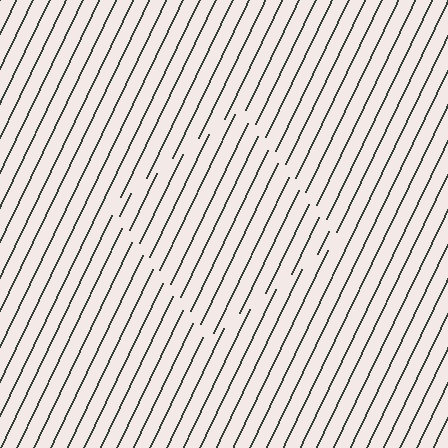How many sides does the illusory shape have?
4 sides — the line-ends trace a square.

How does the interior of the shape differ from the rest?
The interior of the shape contains the same grating, shifted by half a period — the contour is defined by the phase discontinuity where line-ends from the inner and outer gratings abut.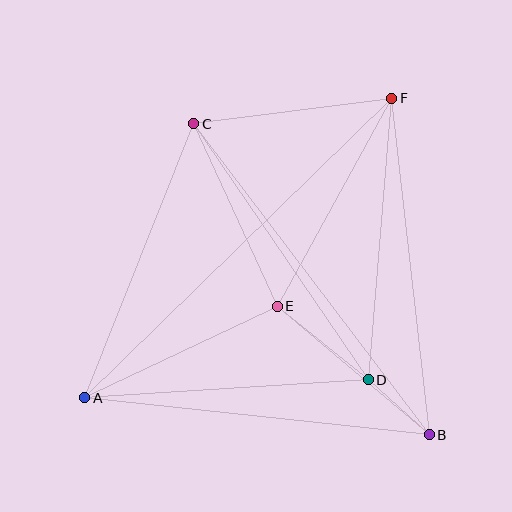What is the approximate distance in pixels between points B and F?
The distance between B and F is approximately 339 pixels.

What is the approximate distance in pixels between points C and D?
The distance between C and D is approximately 310 pixels.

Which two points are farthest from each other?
Points A and F are farthest from each other.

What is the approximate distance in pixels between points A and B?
The distance between A and B is approximately 347 pixels.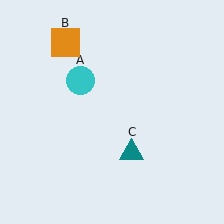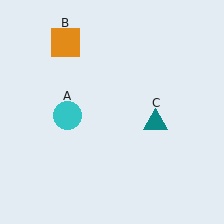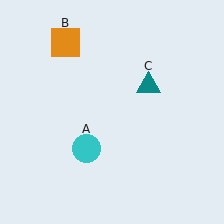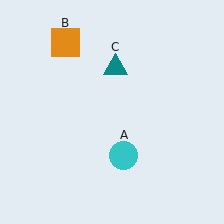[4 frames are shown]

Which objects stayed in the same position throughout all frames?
Orange square (object B) remained stationary.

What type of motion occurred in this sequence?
The cyan circle (object A), teal triangle (object C) rotated counterclockwise around the center of the scene.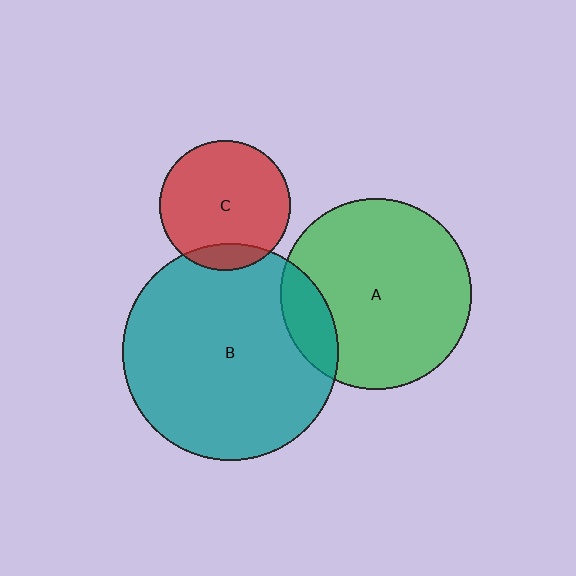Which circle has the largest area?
Circle B (teal).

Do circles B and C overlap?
Yes.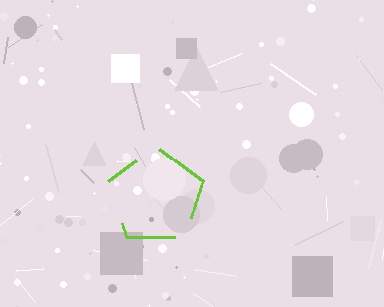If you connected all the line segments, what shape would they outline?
They would outline a pentagon.